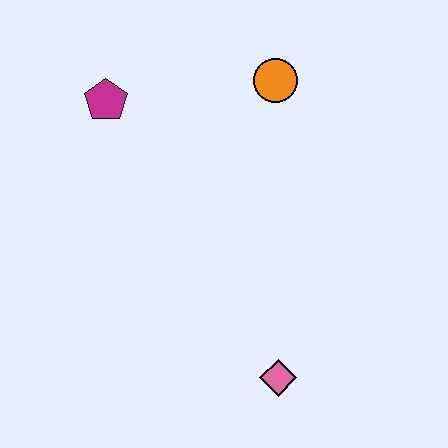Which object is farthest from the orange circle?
The pink diamond is farthest from the orange circle.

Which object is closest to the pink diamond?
The orange circle is closest to the pink diamond.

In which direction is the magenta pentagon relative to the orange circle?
The magenta pentagon is to the left of the orange circle.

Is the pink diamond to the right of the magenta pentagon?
Yes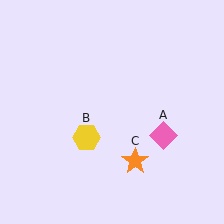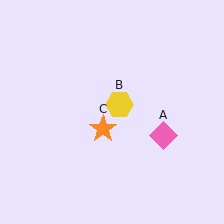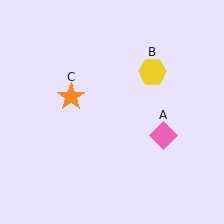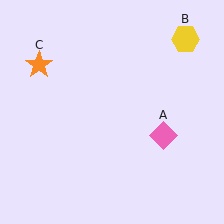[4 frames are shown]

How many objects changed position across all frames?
2 objects changed position: yellow hexagon (object B), orange star (object C).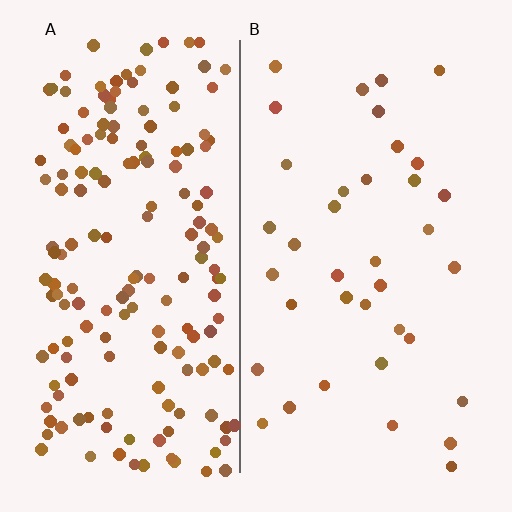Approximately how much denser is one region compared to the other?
Approximately 4.6× — region A over region B.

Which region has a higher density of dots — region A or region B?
A (the left).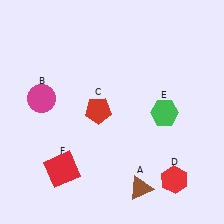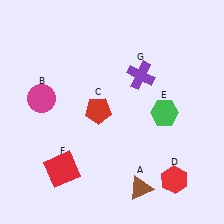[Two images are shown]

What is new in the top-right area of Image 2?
A purple cross (G) was added in the top-right area of Image 2.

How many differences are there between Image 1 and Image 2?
There is 1 difference between the two images.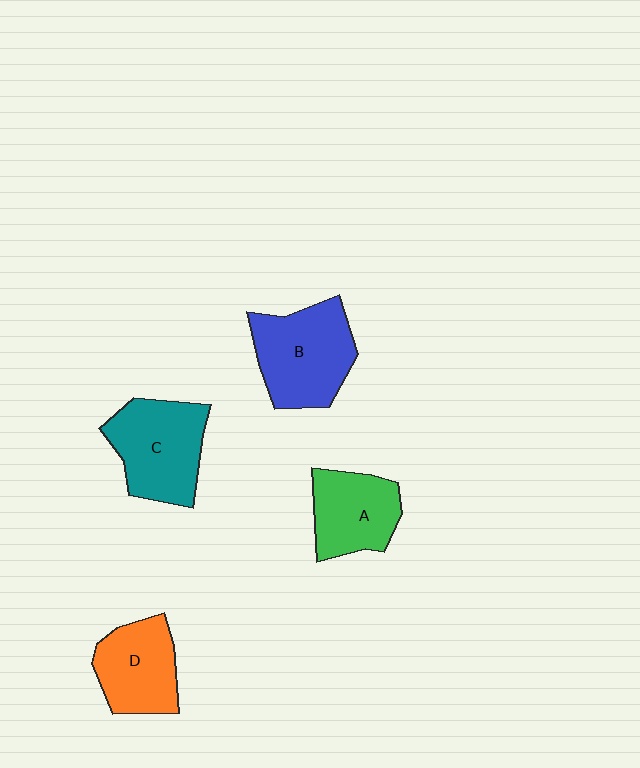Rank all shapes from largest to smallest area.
From largest to smallest: B (blue), C (teal), D (orange), A (green).